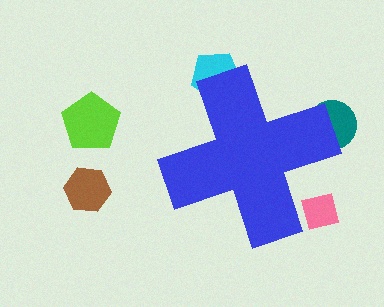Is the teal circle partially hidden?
Yes, the teal circle is partially hidden behind the blue cross.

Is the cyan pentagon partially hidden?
Yes, the cyan pentagon is partially hidden behind the blue cross.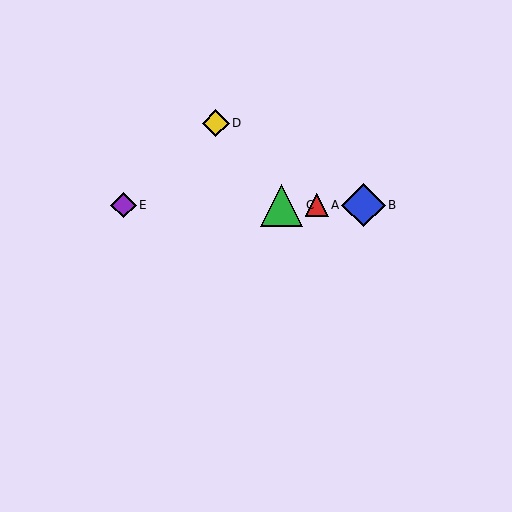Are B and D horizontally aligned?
No, B is at y≈205 and D is at y≈123.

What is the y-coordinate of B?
Object B is at y≈205.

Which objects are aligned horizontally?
Objects A, B, C, E are aligned horizontally.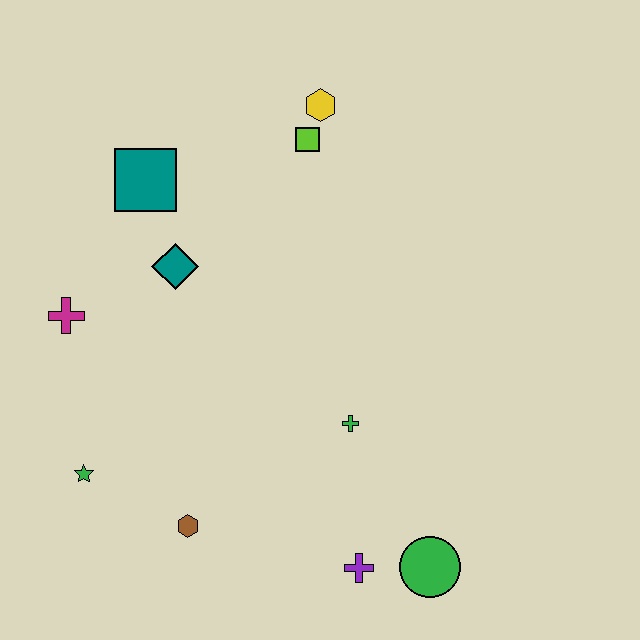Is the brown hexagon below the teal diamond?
Yes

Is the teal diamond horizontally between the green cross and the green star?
Yes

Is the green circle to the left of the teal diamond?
No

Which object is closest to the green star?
The brown hexagon is closest to the green star.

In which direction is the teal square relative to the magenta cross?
The teal square is above the magenta cross.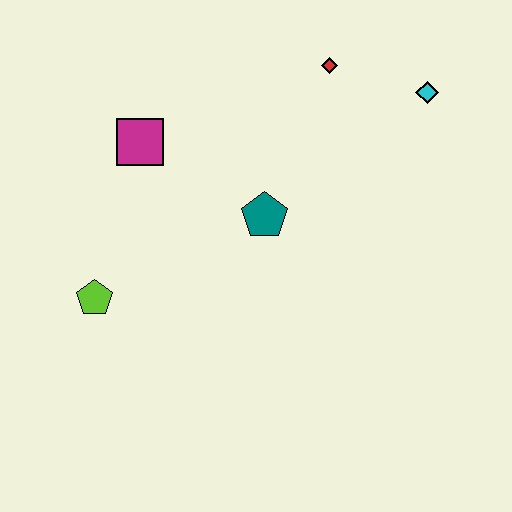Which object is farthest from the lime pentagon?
The cyan diamond is farthest from the lime pentagon.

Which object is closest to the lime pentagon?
The magenta square is closest to the lime pentagon.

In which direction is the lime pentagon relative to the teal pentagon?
The lime pentagon is to the left of the teal pentagon.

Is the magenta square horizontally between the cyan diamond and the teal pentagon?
No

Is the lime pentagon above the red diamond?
No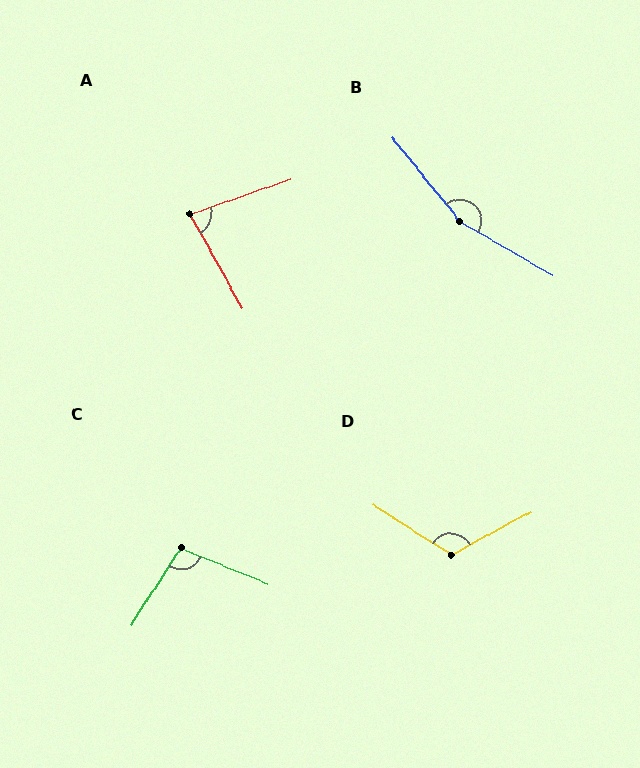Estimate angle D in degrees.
Approximately 119 degrees.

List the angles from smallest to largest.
A (80°), C (101°), D (119°), B (160°).